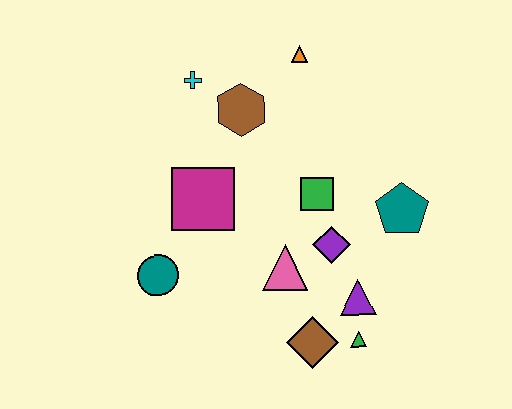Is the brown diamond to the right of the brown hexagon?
Yes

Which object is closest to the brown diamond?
The green triangle is closest to the brown diamond.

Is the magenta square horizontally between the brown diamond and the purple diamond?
No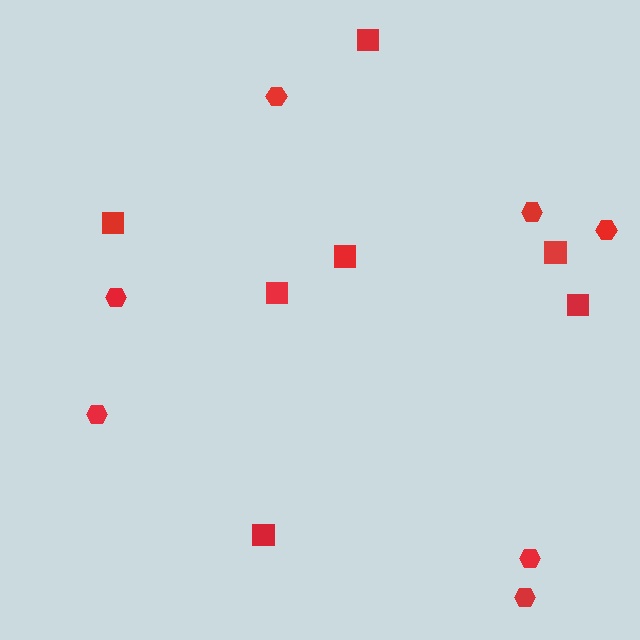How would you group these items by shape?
There are 2 groups: one group of squares (7) and one group of hexagons (7).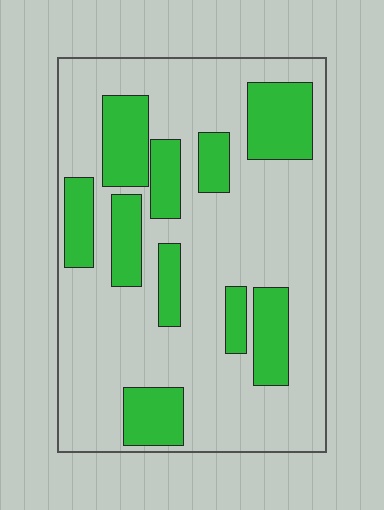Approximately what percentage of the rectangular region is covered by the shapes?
Approximately 30%.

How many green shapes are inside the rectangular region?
10.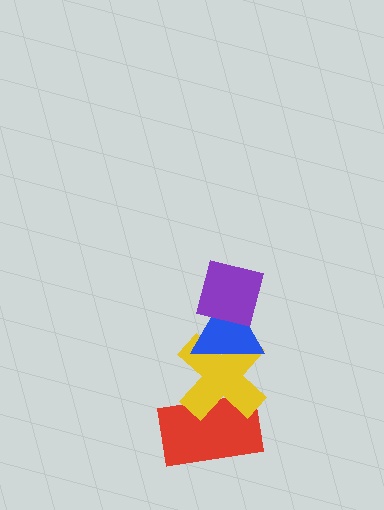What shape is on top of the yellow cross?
The blue triangle is on top of the yellow cross.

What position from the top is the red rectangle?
The red rectangle is 4th from the top.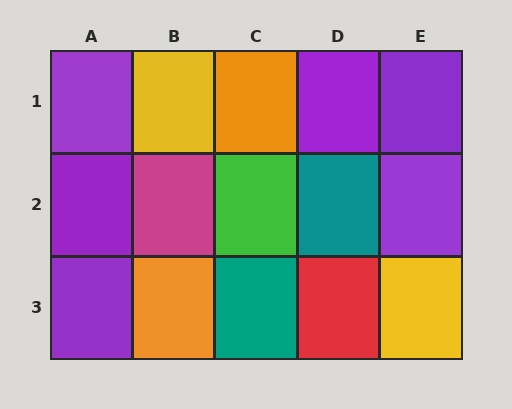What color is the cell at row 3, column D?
Red.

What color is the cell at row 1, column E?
Purple.